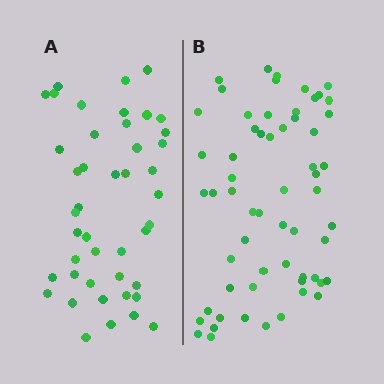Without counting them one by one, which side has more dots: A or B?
Region B (the right region) has more dots.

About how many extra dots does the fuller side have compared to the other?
Region B has approximately 15 more dots than region A.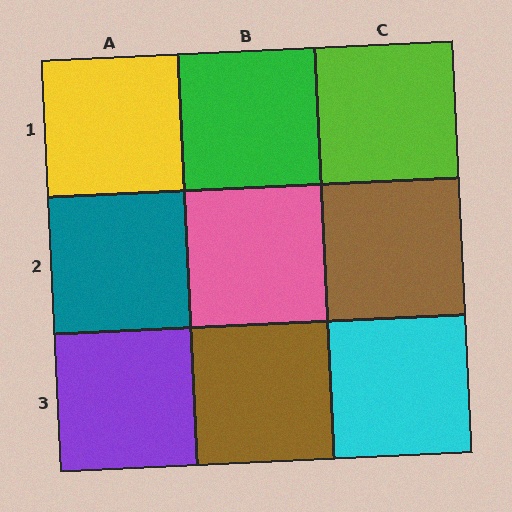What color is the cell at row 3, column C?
Cyan.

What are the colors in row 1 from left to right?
Yellow, green, lime.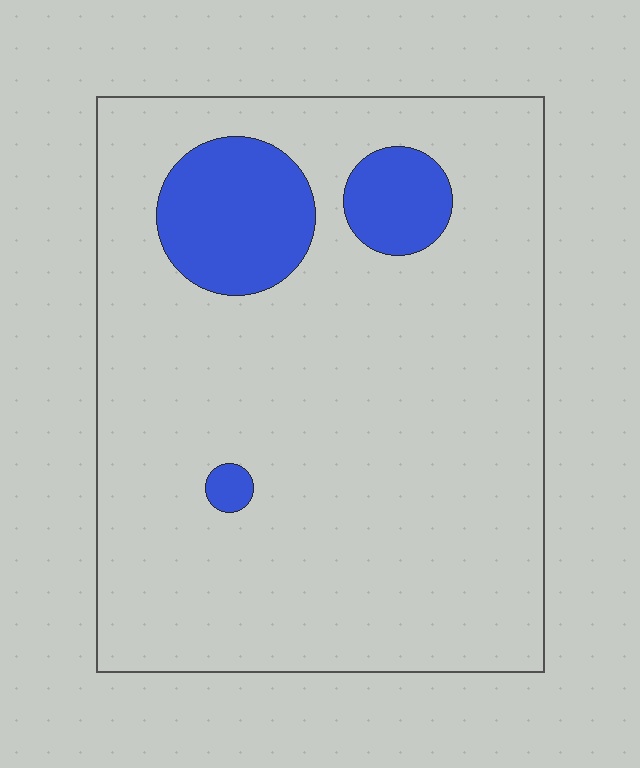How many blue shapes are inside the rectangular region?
3.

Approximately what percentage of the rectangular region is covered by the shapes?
Approximately 10%.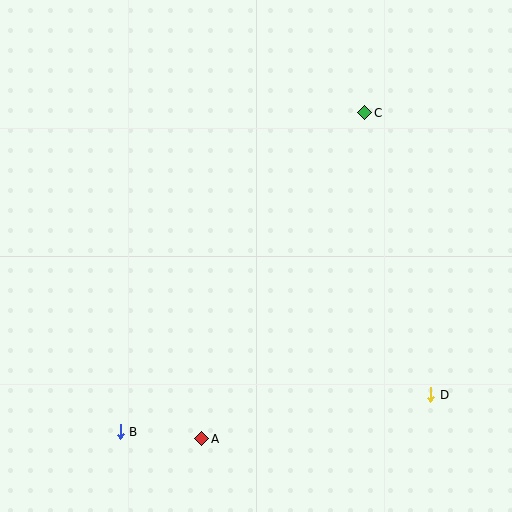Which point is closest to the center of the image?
Point C at (365, 113) is closest to the center.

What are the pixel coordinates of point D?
Point D is at (431, 395).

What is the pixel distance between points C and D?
The distance between C and D is 290 pixels.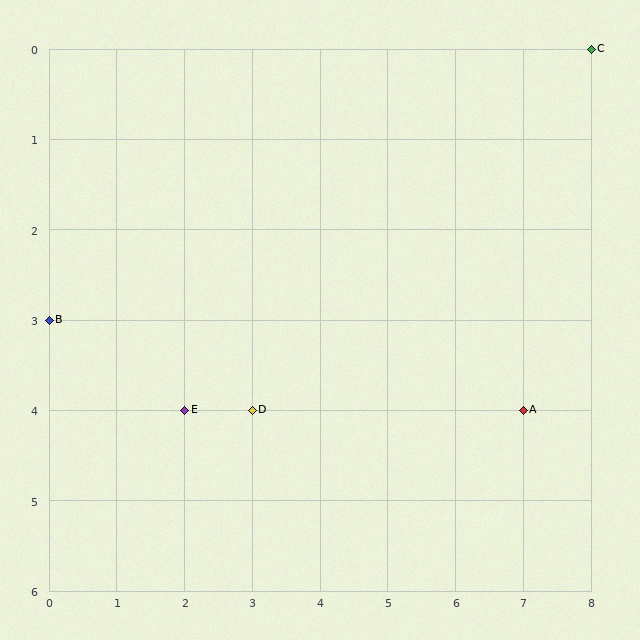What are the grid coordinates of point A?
Point A is at grid coordinates (7, 4).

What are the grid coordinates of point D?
Point D is at grid coordinates (3, 4).